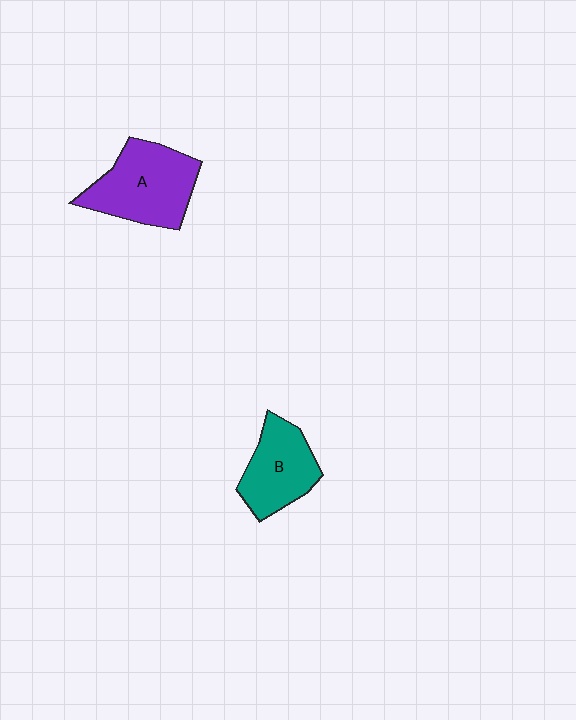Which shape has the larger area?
Shape A (purple).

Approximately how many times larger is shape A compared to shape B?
Approximately 1.3 times.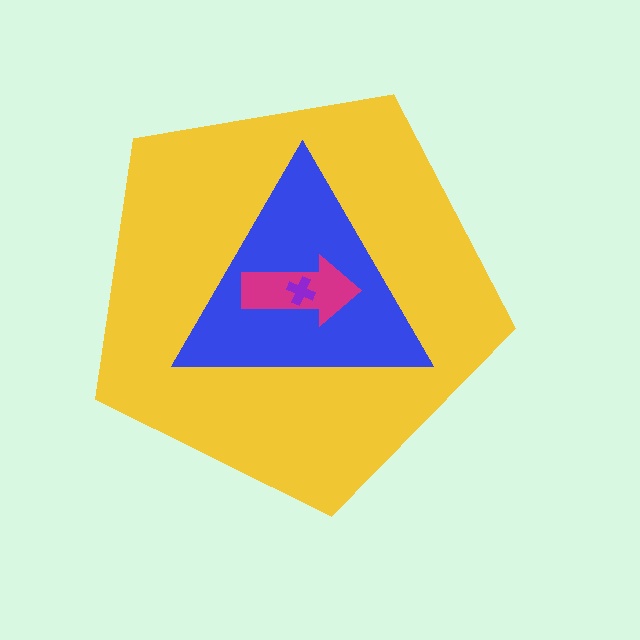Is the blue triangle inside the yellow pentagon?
Yes.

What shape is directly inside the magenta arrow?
The purple cross.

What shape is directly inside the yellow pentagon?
The blue triangle.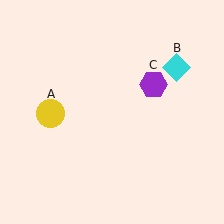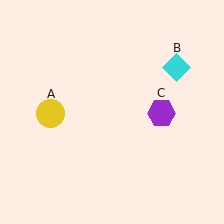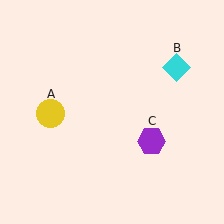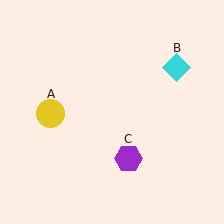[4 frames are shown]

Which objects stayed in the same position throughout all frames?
Yellow circle (object A) and cyan diamond (object B) remained stationary.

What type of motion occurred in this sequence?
The purple hexagon (object C) rotated clockwise around the center of the scene.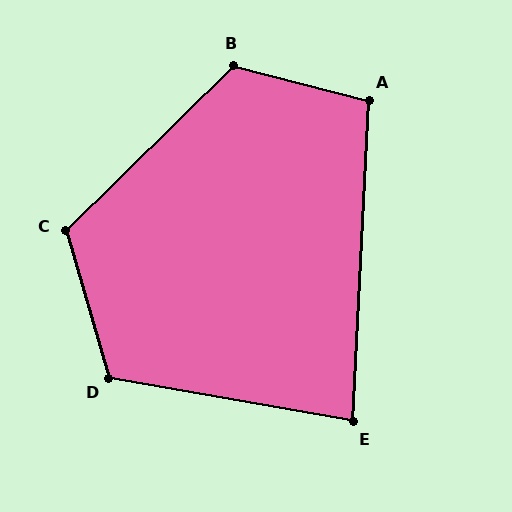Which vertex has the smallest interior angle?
E, at approximately 83 degrees.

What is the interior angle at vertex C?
Approximately 118 degrees (obtuse).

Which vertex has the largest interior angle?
B, at approximately 121 degrees.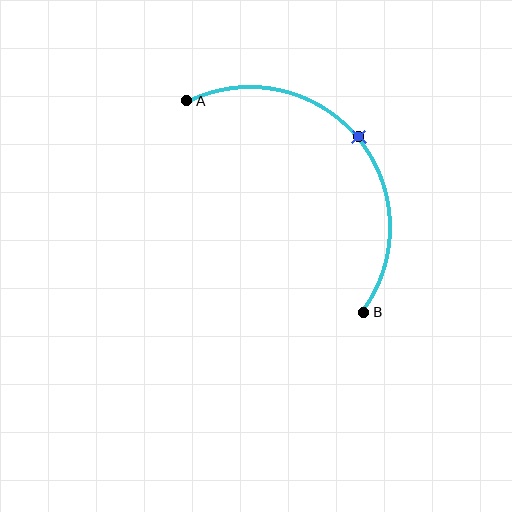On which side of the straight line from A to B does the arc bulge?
The arc bulges above and to the right of the straight line connecting A and B.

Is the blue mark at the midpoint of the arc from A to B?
Yes. The blue mark lies on the arc at equal arc-length from both A and B — it is the arc midpoint.